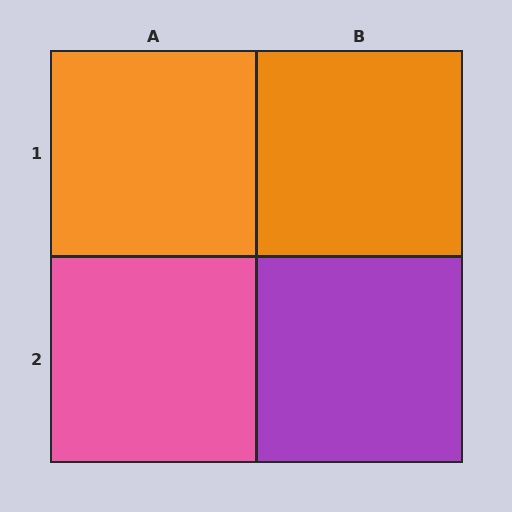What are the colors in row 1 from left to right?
Orange, orange.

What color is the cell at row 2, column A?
Pink.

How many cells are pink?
1 cell is pink.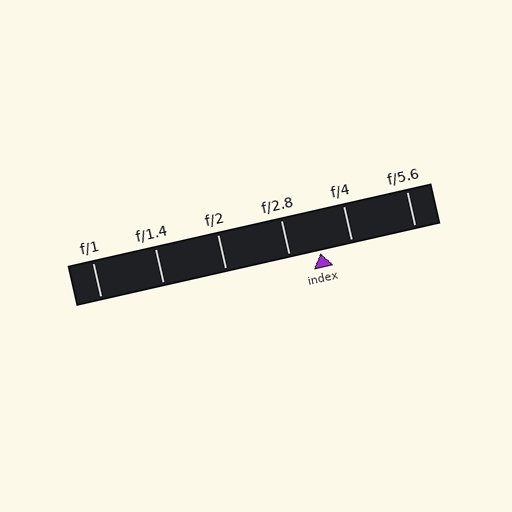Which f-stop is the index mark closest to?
The index mark is closest to f/2.8.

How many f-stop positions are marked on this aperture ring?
There are 6 f-stop positions marked.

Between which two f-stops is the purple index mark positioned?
The index mark is between f/2.8 and f/4.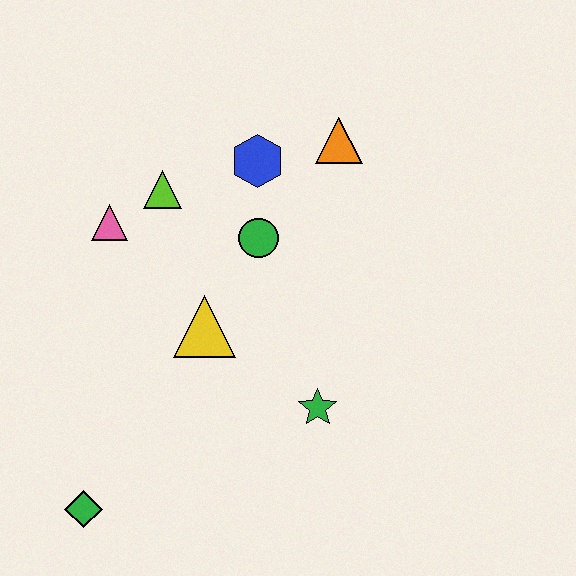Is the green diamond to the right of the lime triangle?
No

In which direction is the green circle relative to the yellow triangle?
The green circle is above the yellow triangle.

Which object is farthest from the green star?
The pink triangle is farthest from the green star.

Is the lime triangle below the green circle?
No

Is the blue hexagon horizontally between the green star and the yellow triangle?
Yes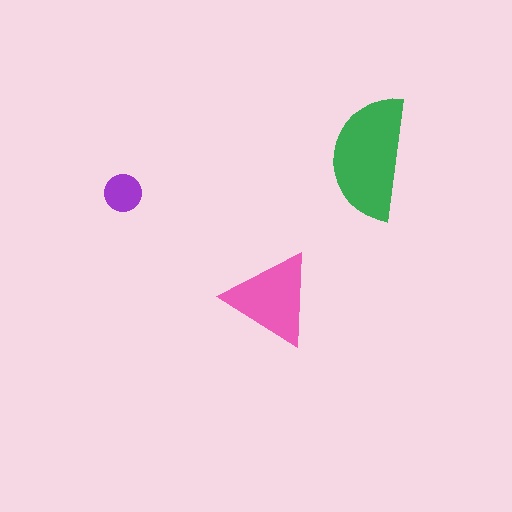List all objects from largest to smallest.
The green semicircle, the pink triangle, the purple circle.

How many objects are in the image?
There are 3 objects in the image.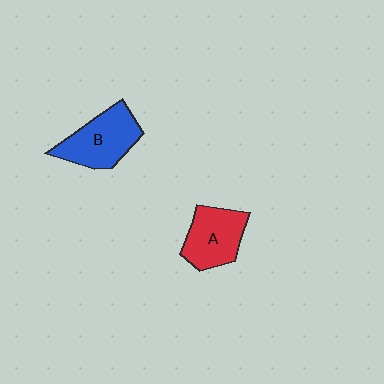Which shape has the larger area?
Shape B (blue).